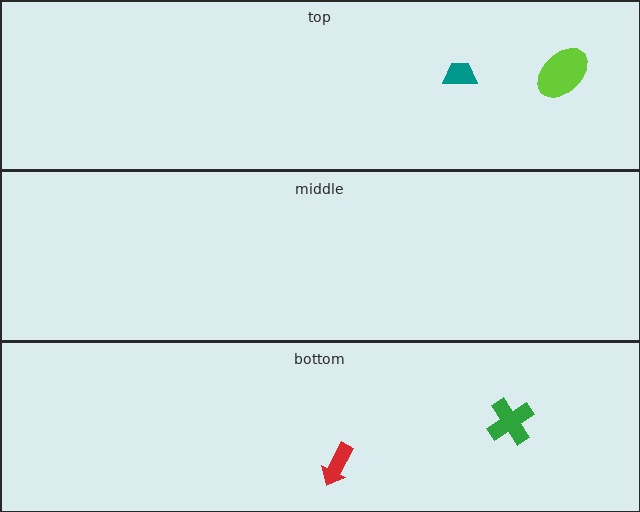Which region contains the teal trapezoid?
The top region.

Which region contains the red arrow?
The bottom region.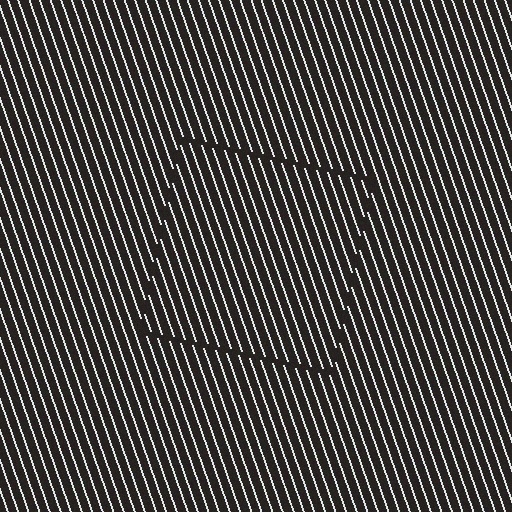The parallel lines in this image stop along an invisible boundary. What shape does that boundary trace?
An illusory square. The interior of the shape contains the same grating, shifted by half a period — the contour is defined by the phase discontinuity where line-ends from the inner and outer gratings abut.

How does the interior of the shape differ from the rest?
The interior of the shape contains the same grating, shifted by half a period — the contour is defined by the phase discontinuity where line-ends from the inner and outer gratings abut.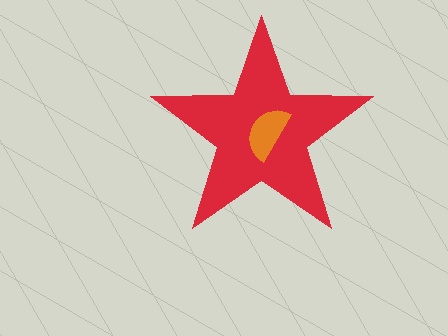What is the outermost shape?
The red star.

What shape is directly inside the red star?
The orange semicircle.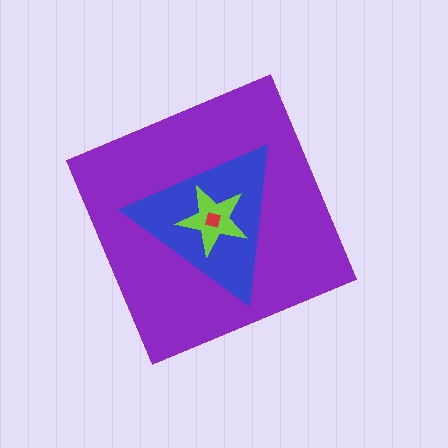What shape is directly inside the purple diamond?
The blue triangle.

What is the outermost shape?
The purple diamond.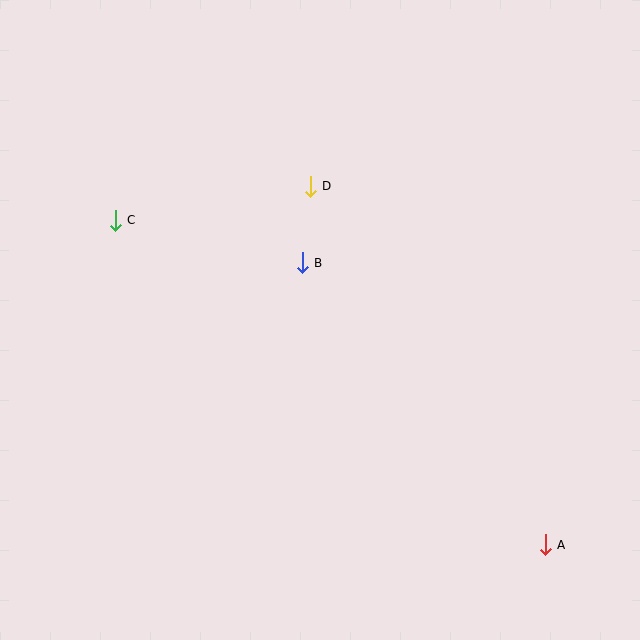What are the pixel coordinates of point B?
Point B is at (302, 263).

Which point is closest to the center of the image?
Point B at (302, 263) is closest to the center.